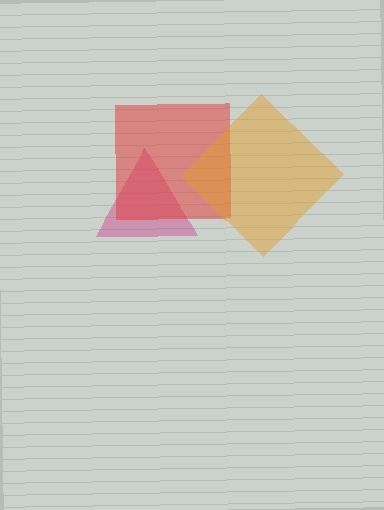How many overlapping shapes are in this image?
There are 3 overlapping shapes in the image.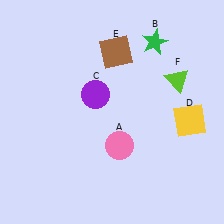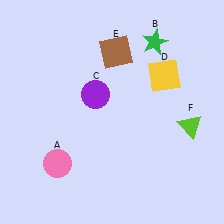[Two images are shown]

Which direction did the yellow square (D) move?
The yellow square (D) moved up.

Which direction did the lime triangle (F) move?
The lime triangle (F) moved down.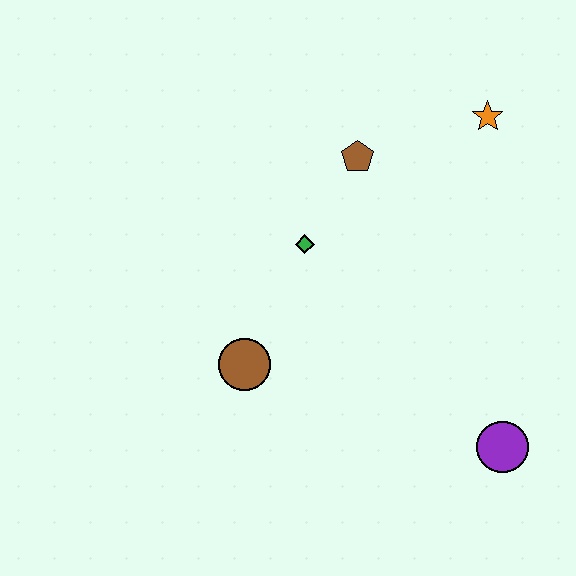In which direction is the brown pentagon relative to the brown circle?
The brown pentagon is above the brown circle.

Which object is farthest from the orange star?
The brown circle is farthest from the orange star.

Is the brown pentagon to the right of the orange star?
No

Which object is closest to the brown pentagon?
The green diamond is closest to the brown pentagon.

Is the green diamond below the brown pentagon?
Yes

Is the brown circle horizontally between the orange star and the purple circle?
No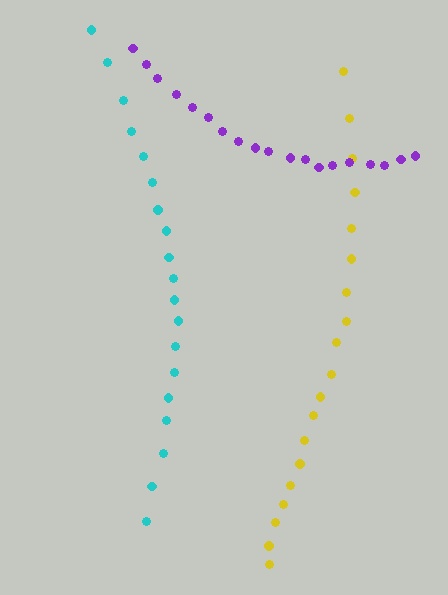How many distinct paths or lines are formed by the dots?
There are 3 distinct paths.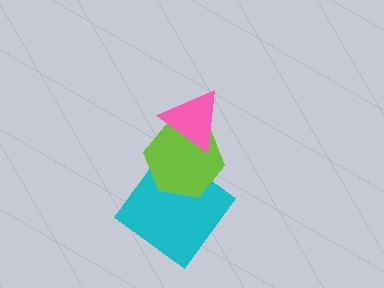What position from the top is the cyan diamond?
The cyan diamond is 3rd from the top.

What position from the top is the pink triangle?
The pink triangle is 1st from the top.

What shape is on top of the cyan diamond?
The lime hexagon is on top of the cyan diamond.